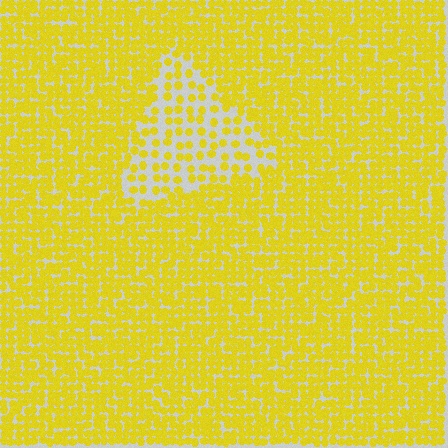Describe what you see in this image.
The image contains small yellow elements arranged at two different densities. A triangle-shaped region is visible where the elements are less densely packed than the surrounding area.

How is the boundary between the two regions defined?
The boundary is defined by a change in element density (approximately 2.3x ratio). All elements are the same color, size, and shape.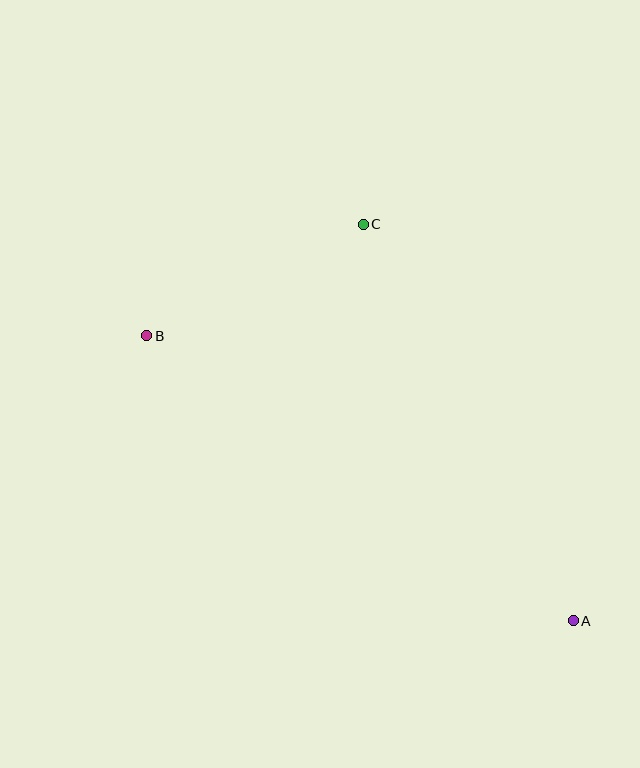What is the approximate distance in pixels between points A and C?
The distance between A and C is approximately 449 pixels.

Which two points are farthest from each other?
Points A and B are farthest from each other.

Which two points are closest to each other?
Points B and C are closest to each other.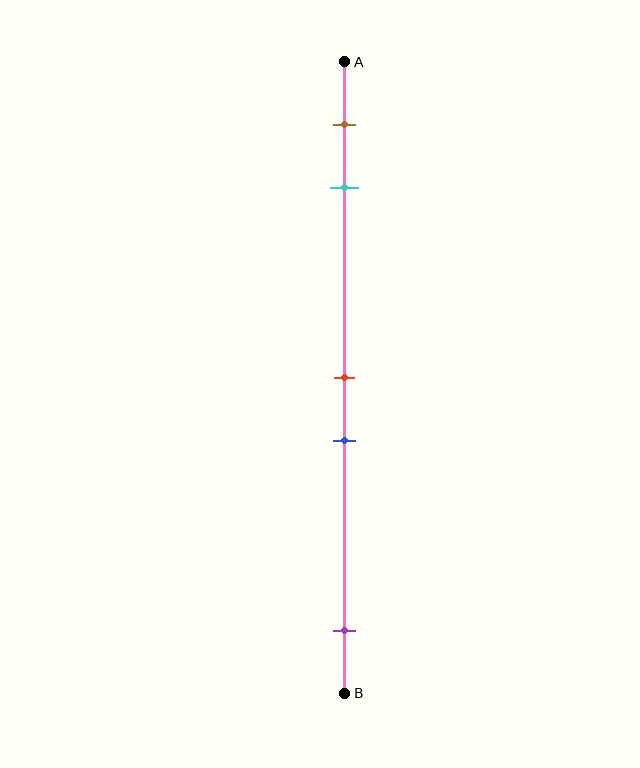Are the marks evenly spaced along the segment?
No, the marks are not evenly spaced.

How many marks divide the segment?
There are 5 marks dividing the segment.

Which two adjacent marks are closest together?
The red and blue marks are the closest adjacent pair.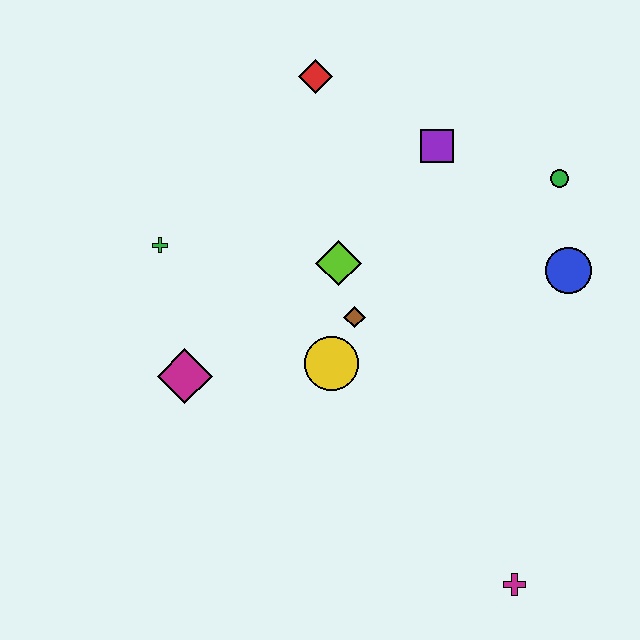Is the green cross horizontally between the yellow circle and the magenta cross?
No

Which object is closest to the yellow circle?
The brown diamond is closest to the yellow circle.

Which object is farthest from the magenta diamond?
The green circle is farthest from the magenta diamond.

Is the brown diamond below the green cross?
Yes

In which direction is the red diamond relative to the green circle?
The red diamond is to the left of the green circle.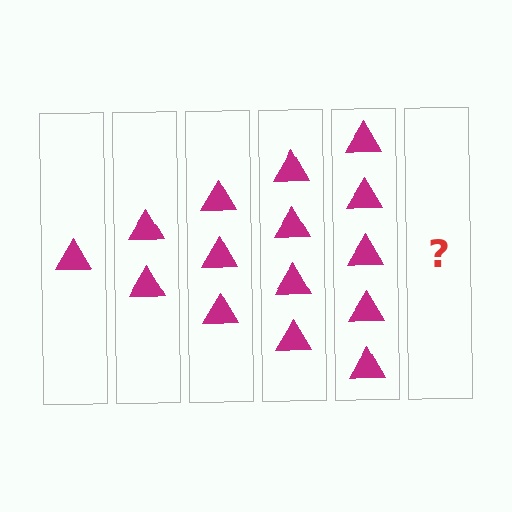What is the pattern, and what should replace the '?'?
The pattern is that each step adds one more triangle. The '?' should be 6 triangles.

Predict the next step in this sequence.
The next step is 6 triangles.